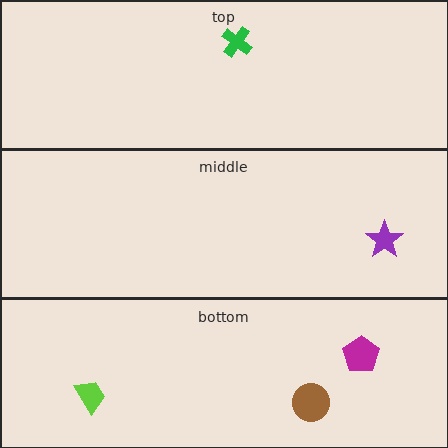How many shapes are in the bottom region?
3.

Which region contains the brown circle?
The bottom region.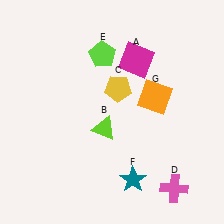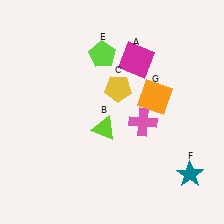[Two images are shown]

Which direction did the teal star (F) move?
The teal star (F) moved right.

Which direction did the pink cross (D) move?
The pink cross (D) moved up.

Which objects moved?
The objects that moved are: the pink cross (D), the teal star (F).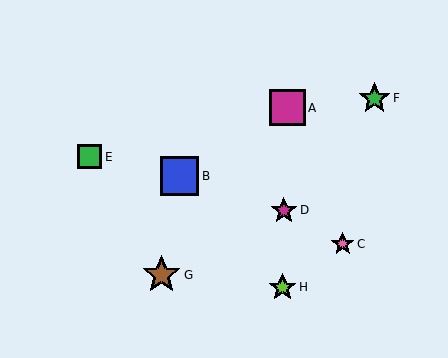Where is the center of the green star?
The center of the green star is at (375, 98).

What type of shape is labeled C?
Shape C is a pink star.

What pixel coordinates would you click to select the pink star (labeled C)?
Click at (343, 244) to select the pink star C.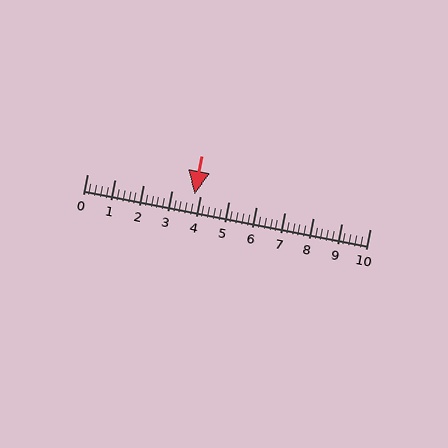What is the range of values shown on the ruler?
The ruler shows values from 0 to 10.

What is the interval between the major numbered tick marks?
The major tick marks are spaced 1 units apart.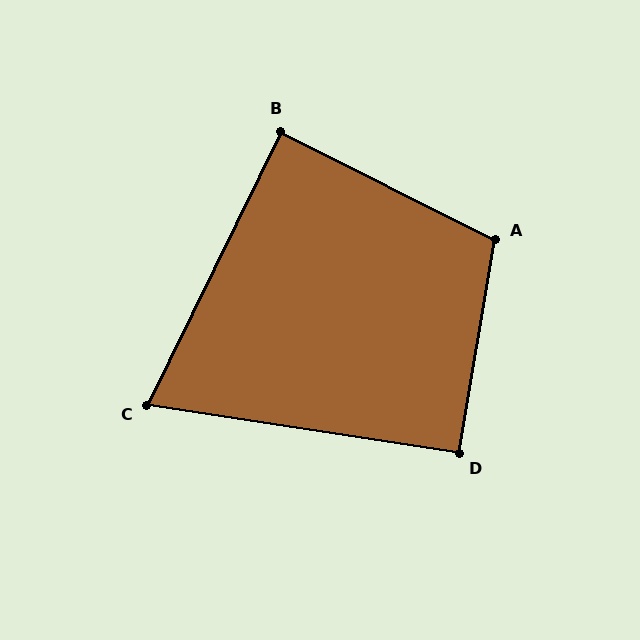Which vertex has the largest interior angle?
A, at approximately 107 degrees.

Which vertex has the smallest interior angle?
C, at approximately 73 degrees.